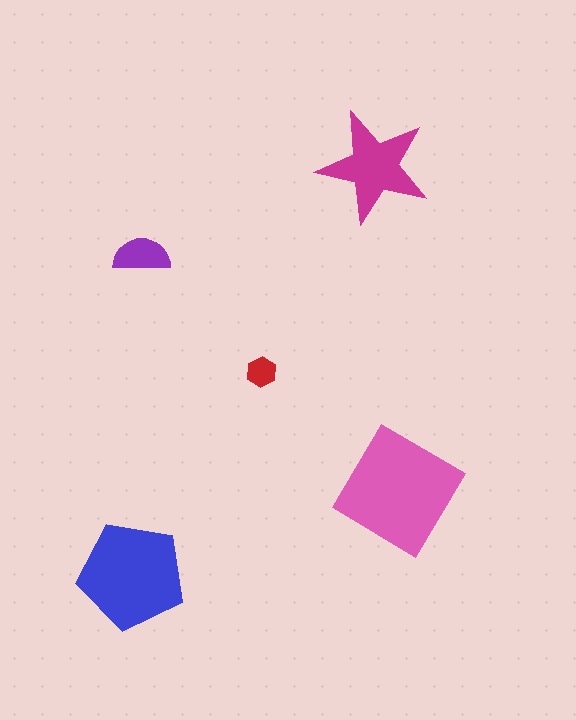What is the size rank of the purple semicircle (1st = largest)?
4th.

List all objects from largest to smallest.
The pink diamond, the blue pentagon, the magenta star, the purple semicircle, the red hexagon.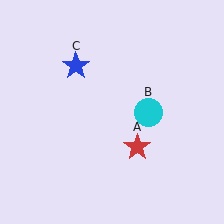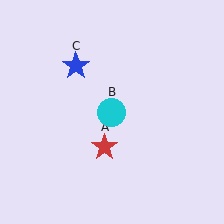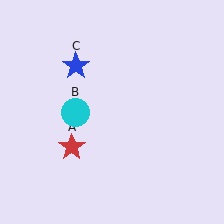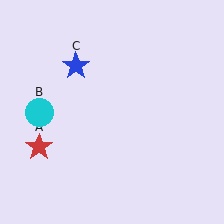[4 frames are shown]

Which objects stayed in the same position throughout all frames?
Blue star (object C) remained stationary.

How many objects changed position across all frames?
2 objects changed position: red star (object A), cyan circle (object B).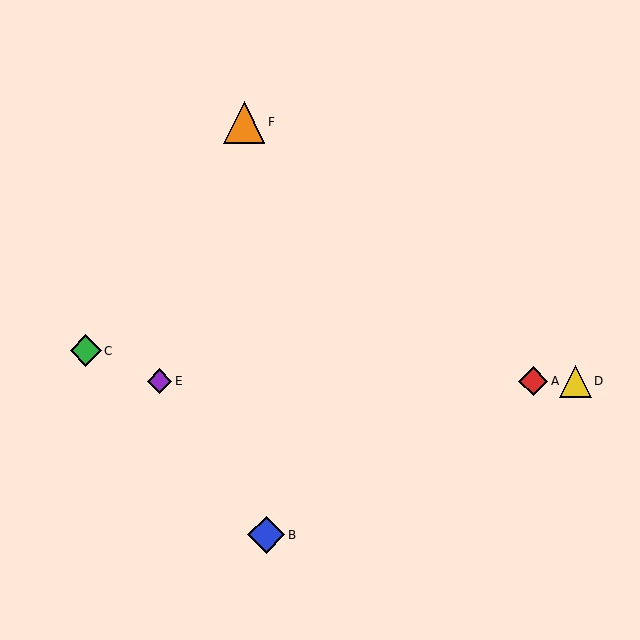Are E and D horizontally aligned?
Yes, both are at y≈381.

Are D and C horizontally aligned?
No, D is at y≈381 and C is at y≈351.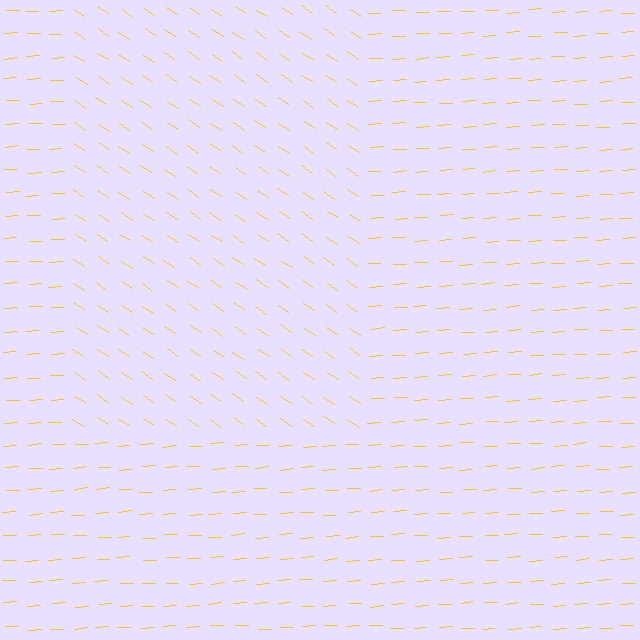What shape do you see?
I see a rectangle.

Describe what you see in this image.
The image is filled with small yellow line segments. A rectangle region in the image has lines oriented differently from the surrounding lines, creating a visible texture boundary.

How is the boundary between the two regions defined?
The boundary is defined purely by a change in line orientation (approximately 37 degrees difference). All lines are the same color and thickness.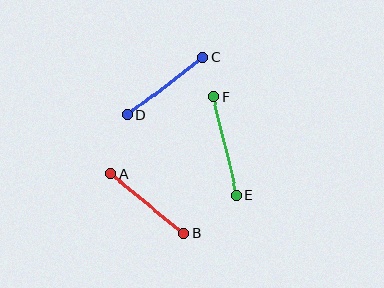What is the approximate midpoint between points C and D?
The midpoint is at approximately (165, 86) pixels.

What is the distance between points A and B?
The distance is approximately 94 pixels.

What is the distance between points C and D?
The distance is approximately 95 pixels.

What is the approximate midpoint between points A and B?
The midpoint is at approximately (147, 203) pixels.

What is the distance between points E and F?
The distance is approximately 100 pixels.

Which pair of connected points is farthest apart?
Points E and F are farthest apart.